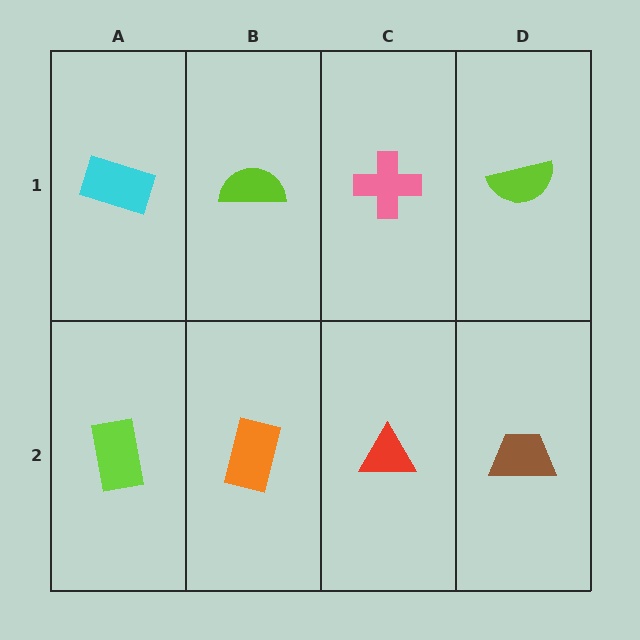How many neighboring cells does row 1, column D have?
2.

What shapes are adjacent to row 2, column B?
A lime semicircle (row 1, column B), a lime rectangle (row 2, column A), a red triangle (row 2, column C).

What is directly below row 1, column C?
A red triangle.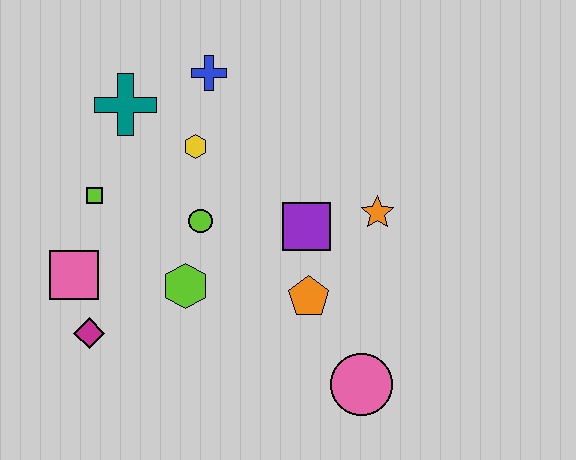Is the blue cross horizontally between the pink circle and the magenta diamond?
Yes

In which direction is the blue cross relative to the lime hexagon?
The blue cross is above the lime hexagon.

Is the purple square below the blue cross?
Yes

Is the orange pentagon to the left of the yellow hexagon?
No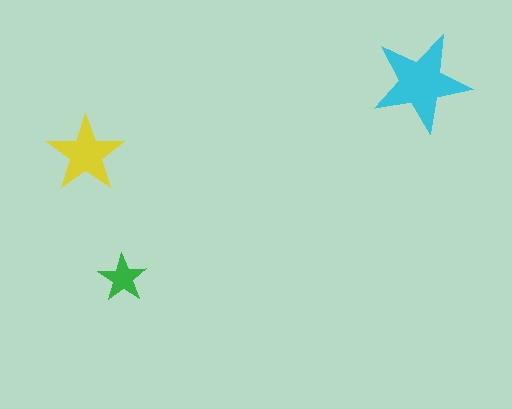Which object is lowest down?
The green star is bottommost.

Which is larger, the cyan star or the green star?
The cyan one.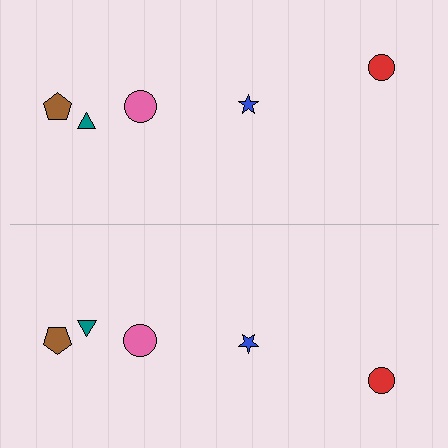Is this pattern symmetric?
Yes, this pattern has bilateral (reflection) symmetry.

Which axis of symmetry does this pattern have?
The pattern has a horizontal axis of symmetry running through the center of the image.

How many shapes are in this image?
There are 10 shapes in this image.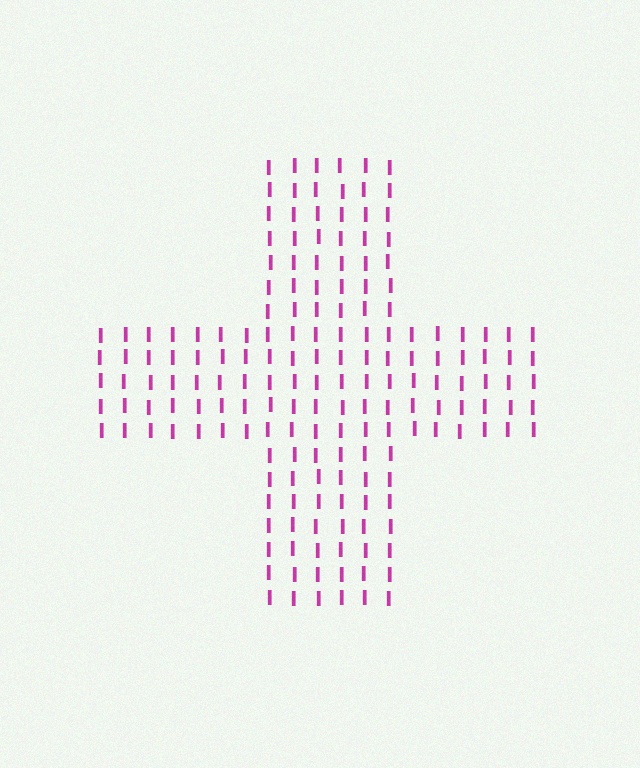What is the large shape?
The large shape is a cross.